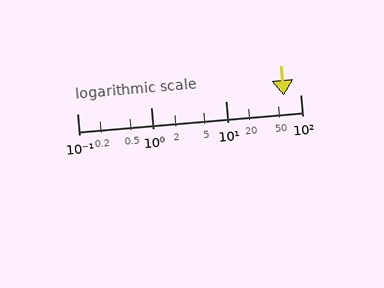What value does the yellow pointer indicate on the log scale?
The pointer indicates approximately 61.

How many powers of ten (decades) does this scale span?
The scale spans 3 decades, from 0.1 to 100.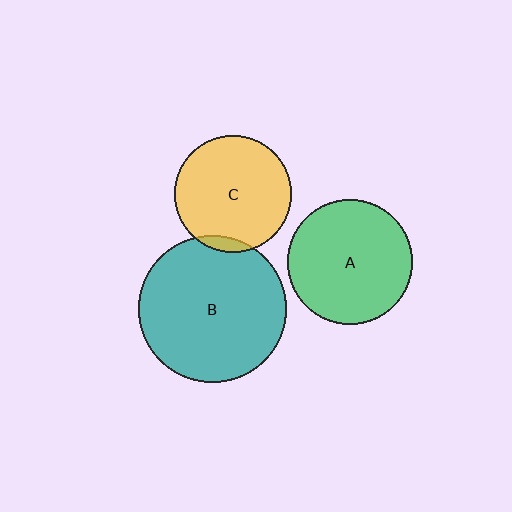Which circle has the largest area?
Circle B (teal).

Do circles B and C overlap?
Yes.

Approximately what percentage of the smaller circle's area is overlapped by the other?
Approximately 5%.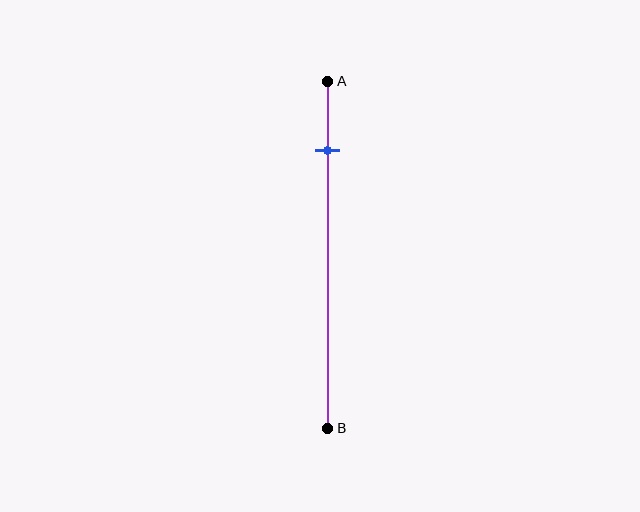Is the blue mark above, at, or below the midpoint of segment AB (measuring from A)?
The blue mark is above the midpoint of segment AB.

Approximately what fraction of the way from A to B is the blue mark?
The blue mark is approximately 20% of the way from A to B.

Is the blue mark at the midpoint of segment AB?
No, the mark is at about 20% from A, not at the 50% midpoint.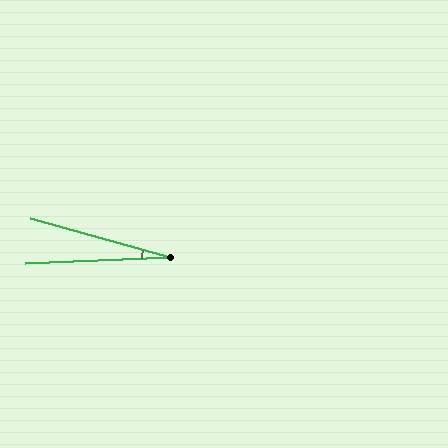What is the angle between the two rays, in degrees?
Approximately 18 degrees.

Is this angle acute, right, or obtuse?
It is acute.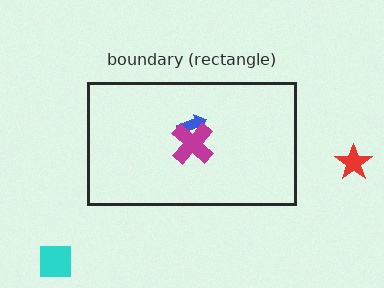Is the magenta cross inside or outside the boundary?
Inside.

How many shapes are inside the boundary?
2 inside, 2 outside.